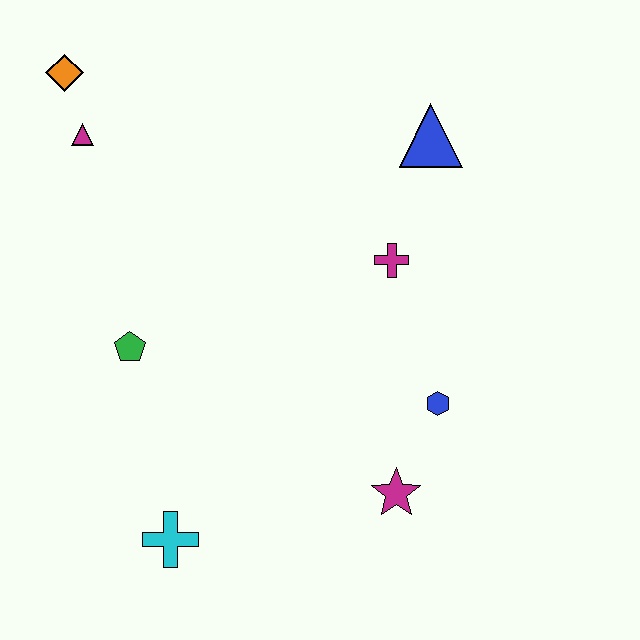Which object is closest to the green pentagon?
The cyan cross is closest to the green pentagon.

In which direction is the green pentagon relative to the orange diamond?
The green pentagon is below the orange diamond.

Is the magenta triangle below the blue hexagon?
No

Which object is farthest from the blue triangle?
The cyan cross is farthest from the blue triangle.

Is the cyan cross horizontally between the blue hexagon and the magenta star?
No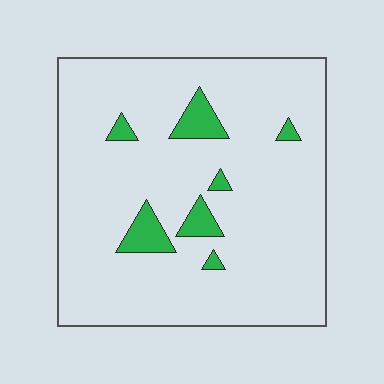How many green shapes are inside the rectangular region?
7.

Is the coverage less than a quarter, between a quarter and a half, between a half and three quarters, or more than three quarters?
Less than a quarter.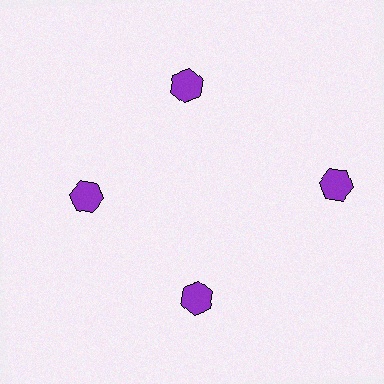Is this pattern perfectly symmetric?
No. The 4 purple hexagons are arranged in a ring, but one element near the 3 o'clock position is pushed outward from the center, breaking the 4-fold rotational symmetry.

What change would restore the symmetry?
The symmetry would be restored by moving it inward, back onto the ring so that all 4 hexagons sit at equal angles and equal distance from the center.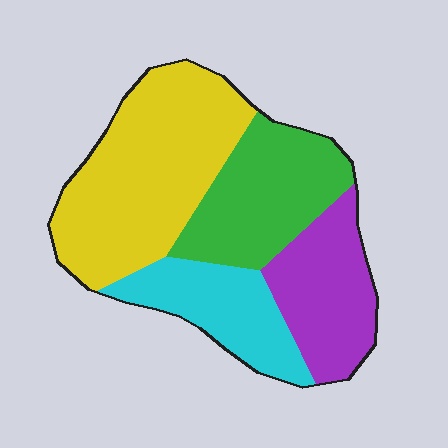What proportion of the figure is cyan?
Cyan covers roughly 20% of the figure.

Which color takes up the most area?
Yellow, at roughly 40%.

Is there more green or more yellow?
Yellow.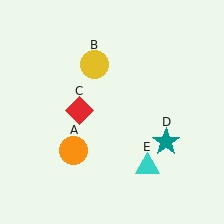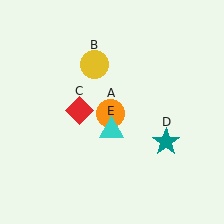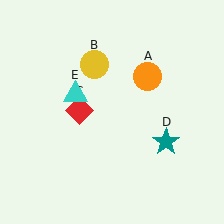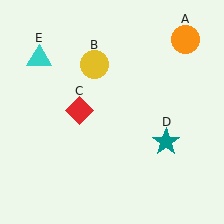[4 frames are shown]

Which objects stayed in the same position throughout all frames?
Yellow circle (object B) and red diamond (object C) and teal star (object D) remained stationary.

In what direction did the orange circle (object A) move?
The orange circle (object A) moved up and to the right.